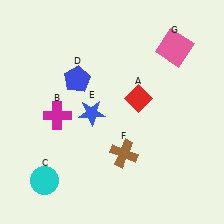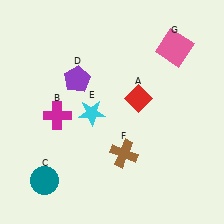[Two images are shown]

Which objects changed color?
C changed from cyan to teal. D changed from blue to purple. E changed from blue to cyan.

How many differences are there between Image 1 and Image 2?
There are 3 differences between the two images.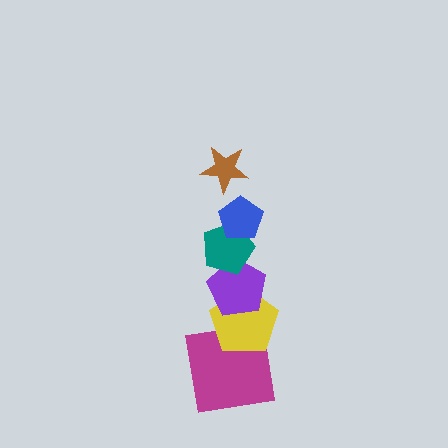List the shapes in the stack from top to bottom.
From top to bottom: the brown star, the blue pentagon, the teal pentagon, the purple pentagon, the yellow pentagon, the magenta square.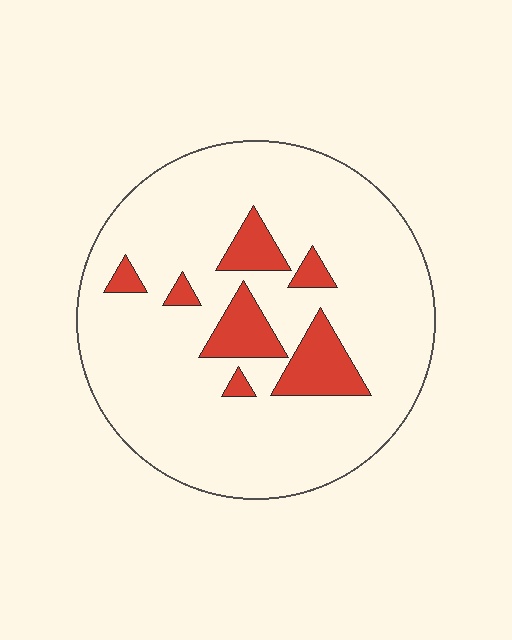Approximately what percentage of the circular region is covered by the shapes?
Approximately 15%.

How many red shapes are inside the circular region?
7.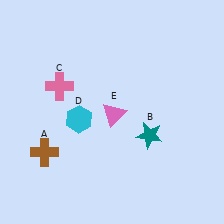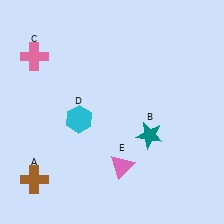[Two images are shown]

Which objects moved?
The objects that moved are: the brown cross (A), the pink cross (C), the pink triangle (E).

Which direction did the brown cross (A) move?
The brown cross (A) moved down.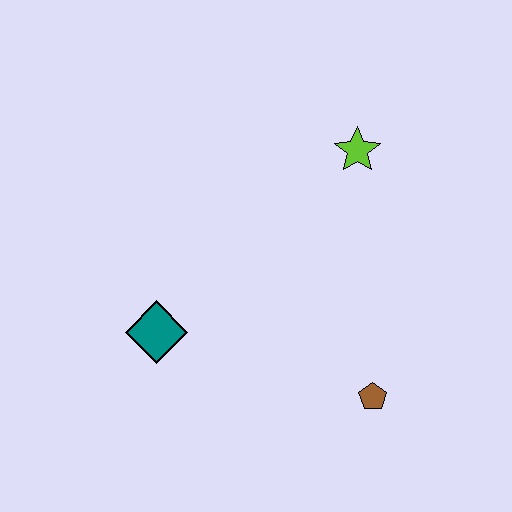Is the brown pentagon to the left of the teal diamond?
No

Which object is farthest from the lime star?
The teal diamond is farthest from the lime star.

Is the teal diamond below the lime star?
Yes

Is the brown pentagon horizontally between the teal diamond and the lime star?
No